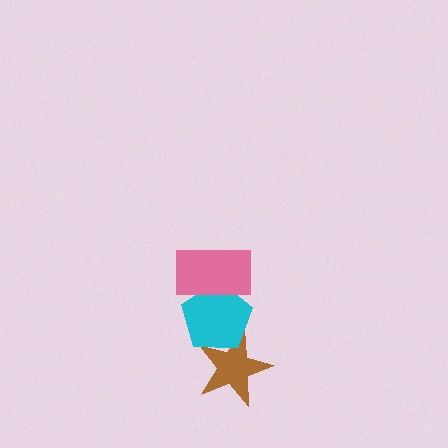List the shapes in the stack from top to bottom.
From top to bottom: the pink rectangle, the cyan pentagon, the brown star.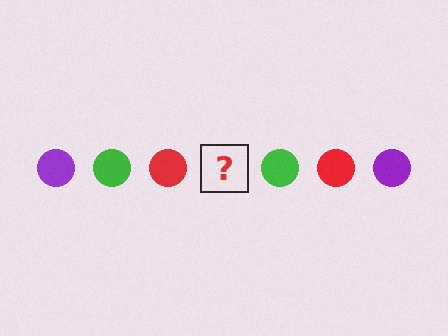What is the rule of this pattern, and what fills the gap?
The rule is that the pattern cycles through purple, green, red circles. The gap should be filled with a purple circle.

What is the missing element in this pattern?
The missing element is a purple circle.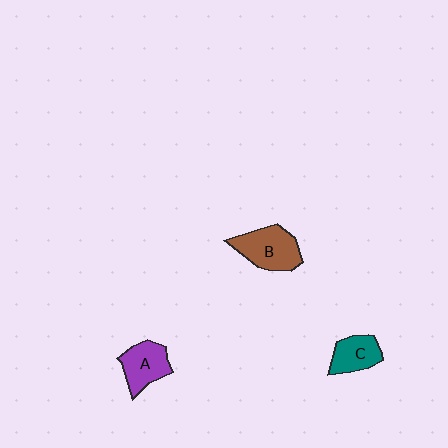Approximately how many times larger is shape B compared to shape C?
Approximately 1.5 times.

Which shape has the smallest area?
Shape C (teal).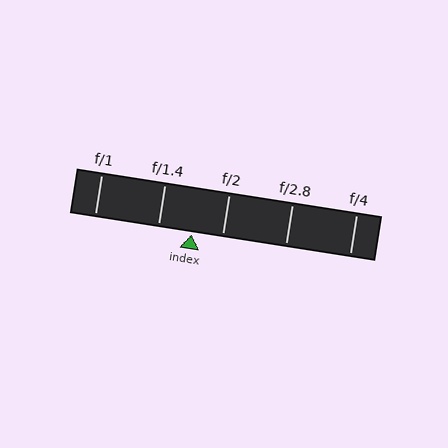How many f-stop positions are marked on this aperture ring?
There are 5 f-stop positions marked.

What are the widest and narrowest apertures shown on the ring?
The widest aperture shown is f/1 and the narrowest is f/4.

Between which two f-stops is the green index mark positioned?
The index mark is between f/1.4 and f/2.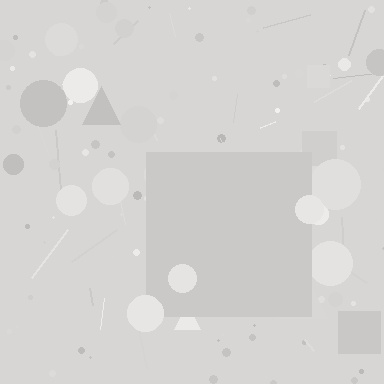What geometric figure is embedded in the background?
A square is embedded in the background.